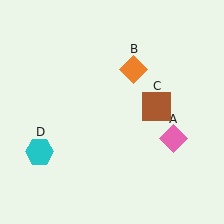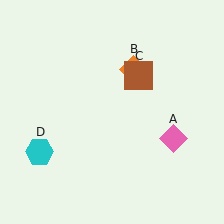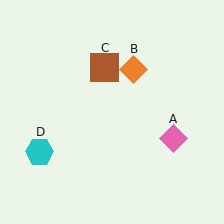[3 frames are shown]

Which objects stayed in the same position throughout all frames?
Pink diamond (object A) and orange diamond (object B) and cyan hexagon (object D) remained stationary.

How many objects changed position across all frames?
1 object changed position: brown square (object C).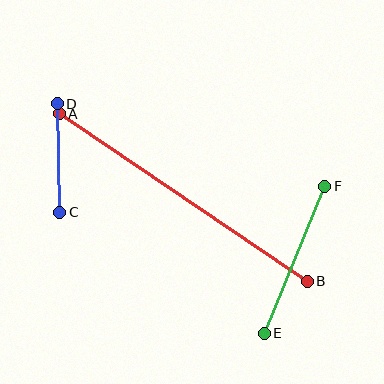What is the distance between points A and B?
The distance is approximately 300 pixels.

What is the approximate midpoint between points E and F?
The midpoint is at approximately (295, 260) pixels.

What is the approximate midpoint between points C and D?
The midpoint is at approximately (59, 158) pixels.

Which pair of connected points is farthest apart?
Points A and B are farthest apart.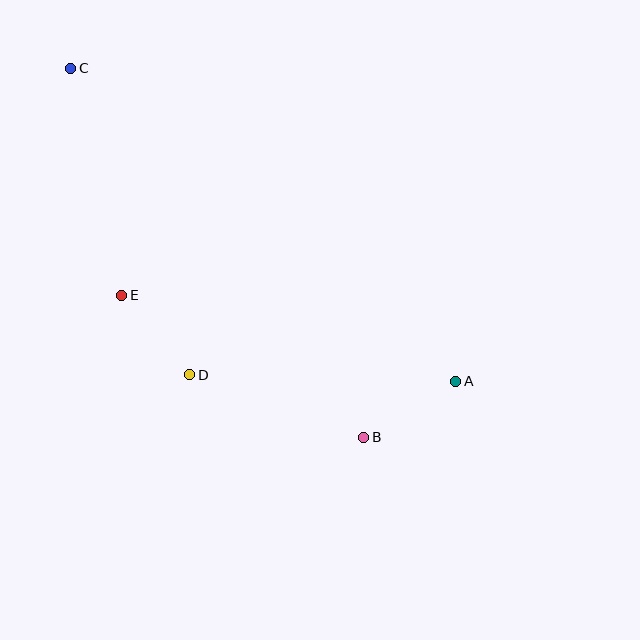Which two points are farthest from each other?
Points A and C are farthest from each other.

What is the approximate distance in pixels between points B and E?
The distance between B and E is approximately 281 pixels.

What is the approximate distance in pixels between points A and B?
The distance between A and B is approximately 107 pixels.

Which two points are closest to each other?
Points D and E are closest to each other.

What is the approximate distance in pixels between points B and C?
The distance between B and C is approximately 471 pixels.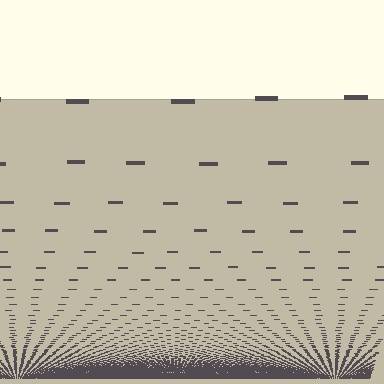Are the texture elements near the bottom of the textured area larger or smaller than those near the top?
Smaller. The gradient is inverted — elements near the bottom are smaller and denser.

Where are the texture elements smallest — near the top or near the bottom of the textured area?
Near the bottom.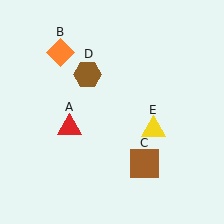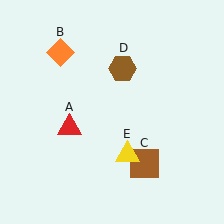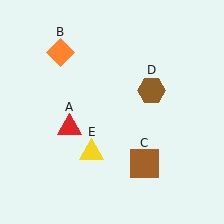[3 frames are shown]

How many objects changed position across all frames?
2 objects changed position: brown hexagon (object D), yellow triangle (object E).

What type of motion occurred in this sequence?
The brown hexagon (object D), yellow triangle (object E) rotated clockwise around the center of the scene.